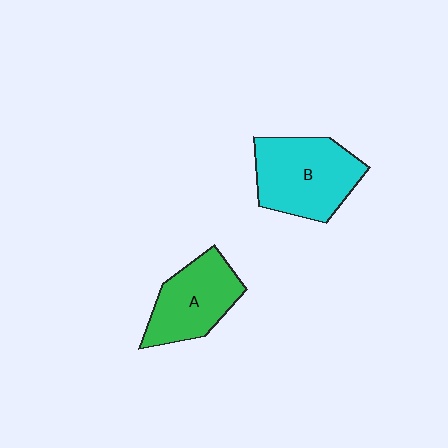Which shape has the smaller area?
Shape A (green).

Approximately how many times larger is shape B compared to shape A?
Approximately 1.2 times.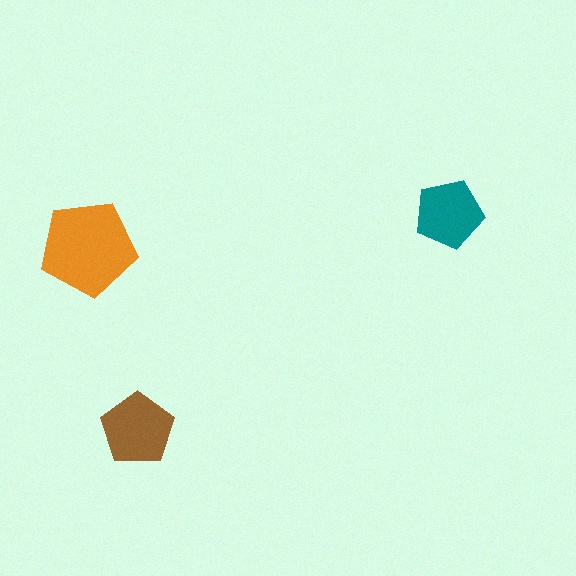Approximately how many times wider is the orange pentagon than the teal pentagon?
About 1.5 times wider.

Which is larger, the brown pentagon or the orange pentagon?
The orange one.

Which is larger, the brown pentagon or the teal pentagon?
The brown one.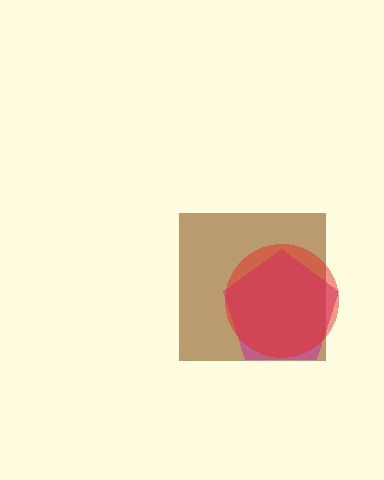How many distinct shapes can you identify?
There are 3 distinct shapes: a brown square, a magenta pentagon, a red circle.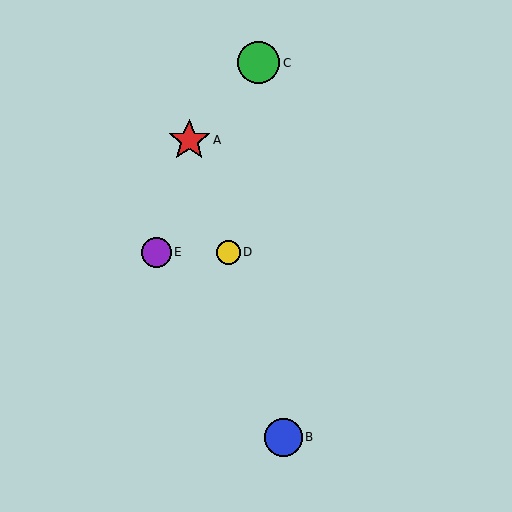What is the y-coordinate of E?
Object E is at y≈252.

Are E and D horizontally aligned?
Yes, both are at y≈252.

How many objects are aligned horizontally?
2 objects (D, E) are aligned horizontally.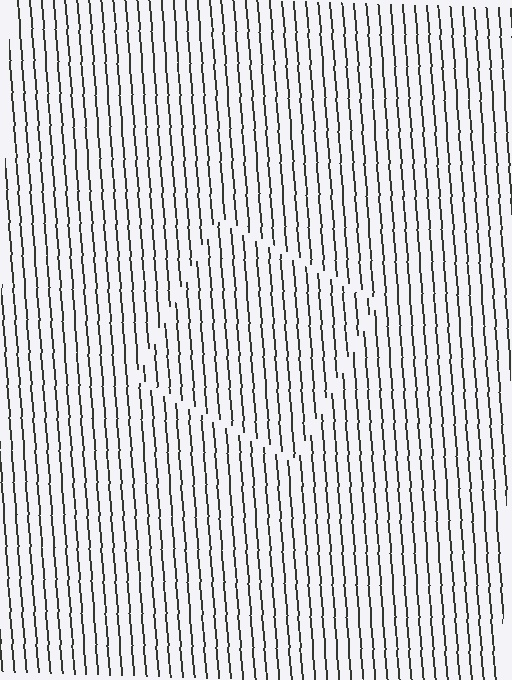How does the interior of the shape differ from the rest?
The interior of the shape contains the same grating, shifted by half a period — the contour is defined by the phase discontinuity where line-ends from the inner and outer gratings abut.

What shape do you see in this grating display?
An illusory square. The interior of the shape contains the same grating, shifted by half a period — the contour is defined by the phase discontinuity where line-ends from the inner and outer gratings abut.